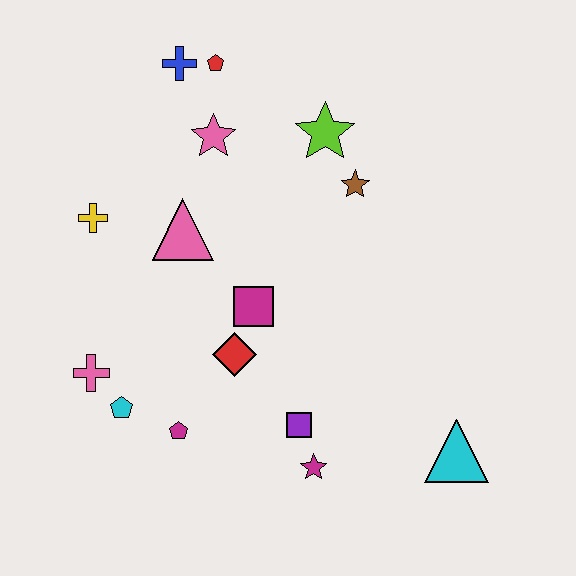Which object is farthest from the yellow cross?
The cyan triangle is farthest from the yellow cross.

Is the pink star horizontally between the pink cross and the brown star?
Yes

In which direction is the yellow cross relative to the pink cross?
The yellow cross is above the pink cross.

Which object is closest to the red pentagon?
The blue cross is closest to the red pentagon.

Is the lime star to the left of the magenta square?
No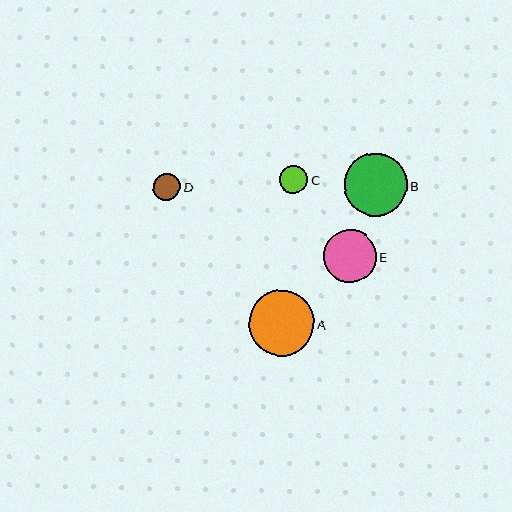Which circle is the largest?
Circle A is the largest with a size of approximately 65 pixels.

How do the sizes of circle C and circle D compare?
Circle C and circle D are approximately the same size.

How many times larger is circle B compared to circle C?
Circle B is approximately 2.2 times the size of circle C.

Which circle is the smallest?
Circle D is the smallest with a size of approximately 27 pixels.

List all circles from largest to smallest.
From largest to smallest: A, B, E, C, D.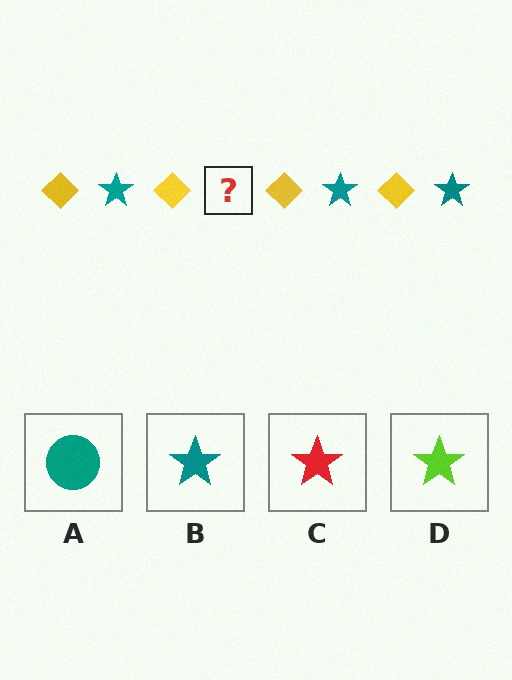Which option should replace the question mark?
Option B.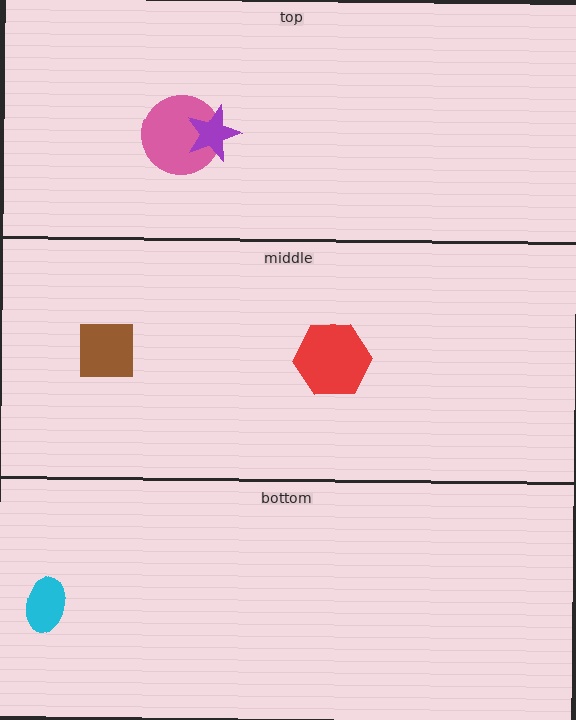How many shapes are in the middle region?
2.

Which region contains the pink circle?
The top region.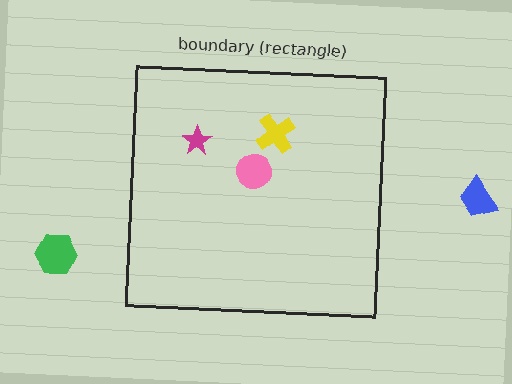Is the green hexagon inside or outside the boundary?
Outside.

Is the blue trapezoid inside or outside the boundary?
Outside.